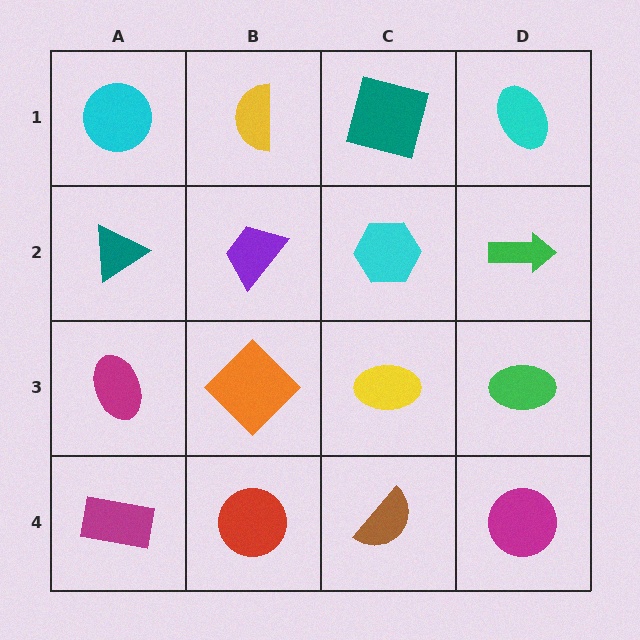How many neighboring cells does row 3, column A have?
3.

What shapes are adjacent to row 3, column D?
A green arrow (row 2, column D), a magenta circle (row 4, column D), a yellow ellipse (row 3, column C).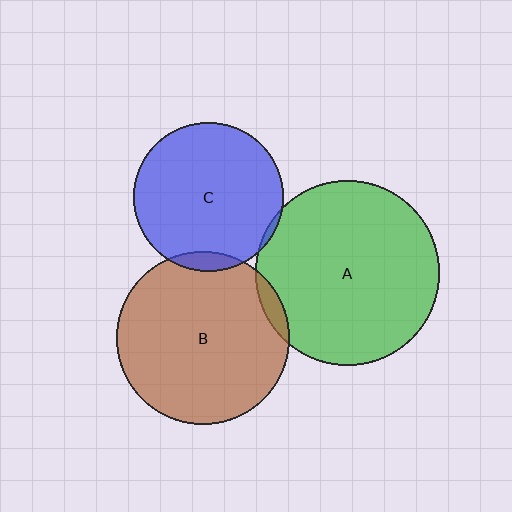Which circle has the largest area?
Circle A (green).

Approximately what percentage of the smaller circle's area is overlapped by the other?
Approximately 5%.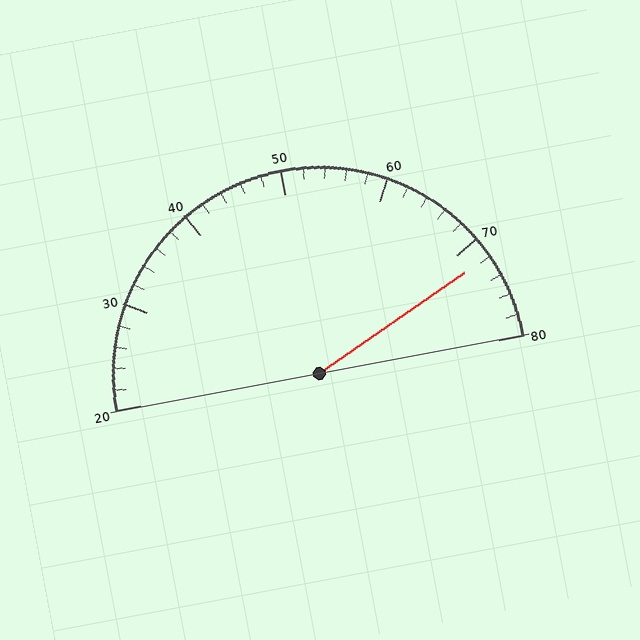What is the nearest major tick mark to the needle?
The nearest major tick mark is 70.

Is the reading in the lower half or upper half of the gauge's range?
The reading is in the upper half of the range (20 to 80).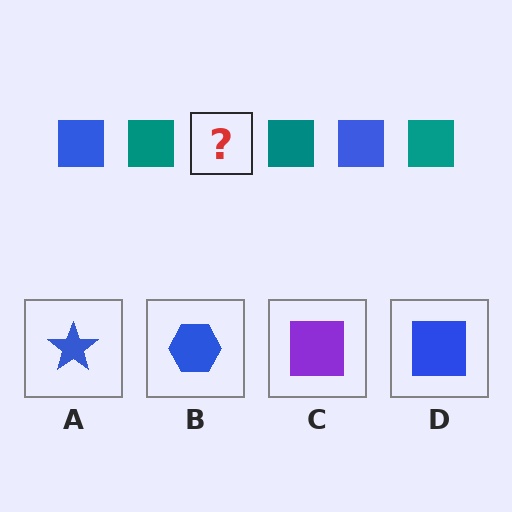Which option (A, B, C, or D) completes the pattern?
D.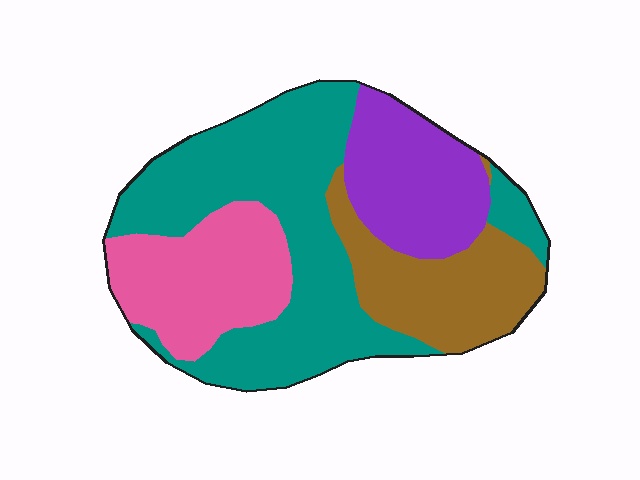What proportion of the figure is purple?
Purple covers about 20% of the figure.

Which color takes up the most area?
Teal, at roughly 45%.